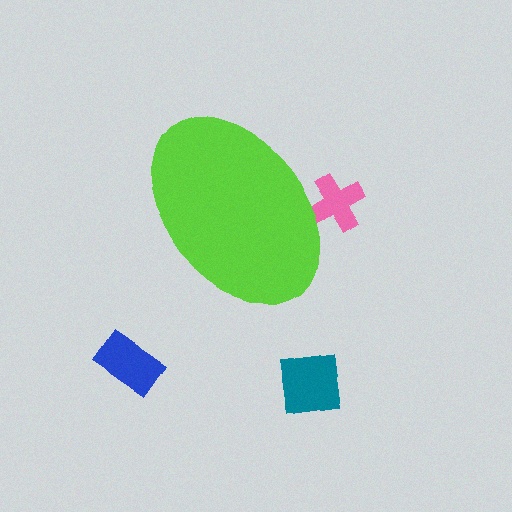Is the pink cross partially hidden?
Yes, the pink cross is partially hidden behind the lime ellipse.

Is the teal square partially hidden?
No, the teal square is fully visible.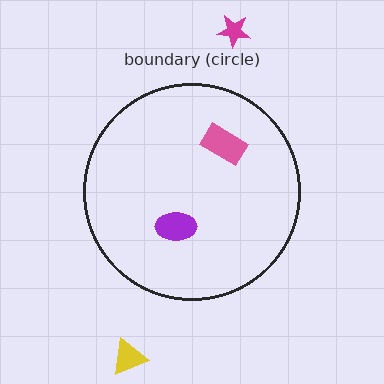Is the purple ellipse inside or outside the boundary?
Inside.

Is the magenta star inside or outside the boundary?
Outside.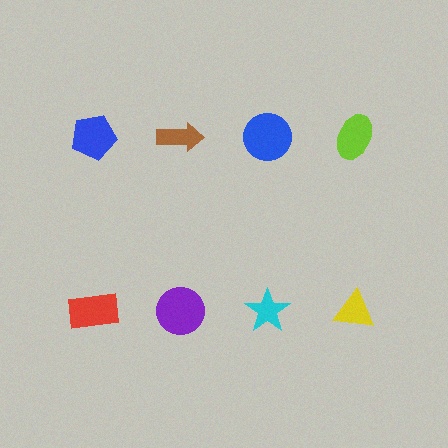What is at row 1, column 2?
A brown arrow.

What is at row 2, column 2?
A purple circle.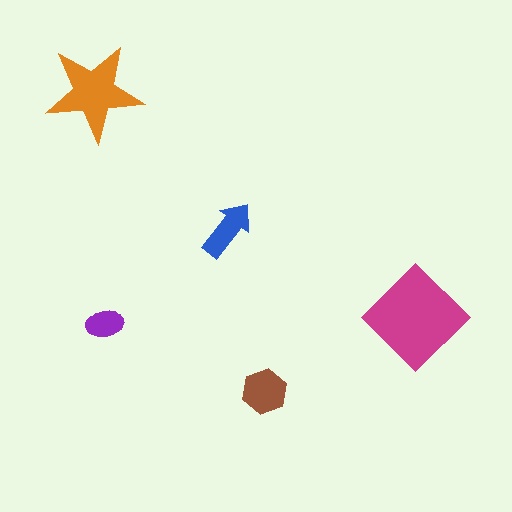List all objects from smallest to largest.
The purple ellipse, the blue arrow, the brown hexagon, the orange star, the magenta diamond.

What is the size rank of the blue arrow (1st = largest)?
4th.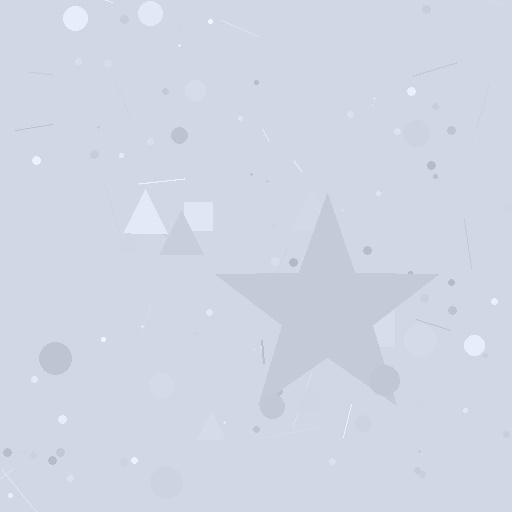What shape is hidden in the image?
A star is hidden in the image.